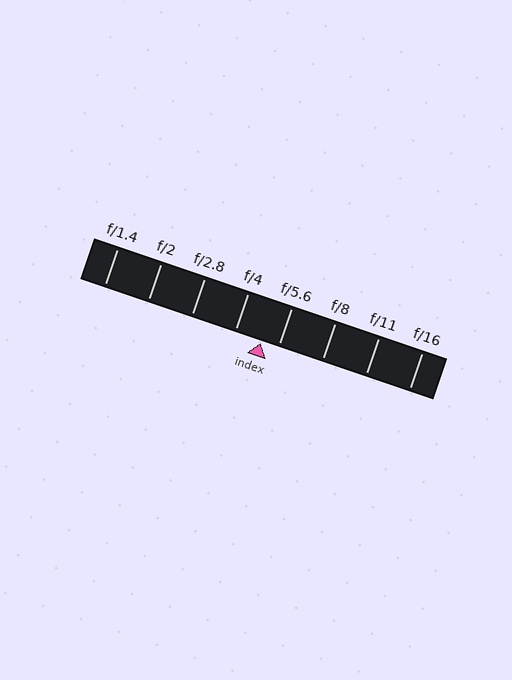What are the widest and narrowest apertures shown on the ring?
The widest aperture shown is f/1.4 and the narrowest is f/16.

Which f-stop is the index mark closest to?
The index mark is closest to f/5.6.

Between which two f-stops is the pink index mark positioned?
The index mark is between f/4 and f/5.6.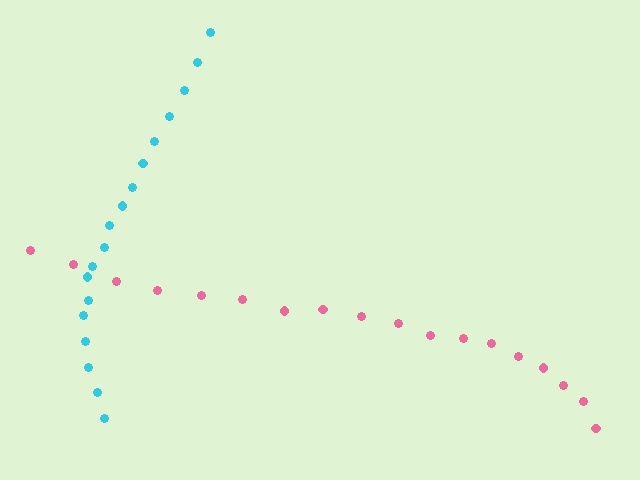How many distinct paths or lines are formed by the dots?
There are 2 distinct paths.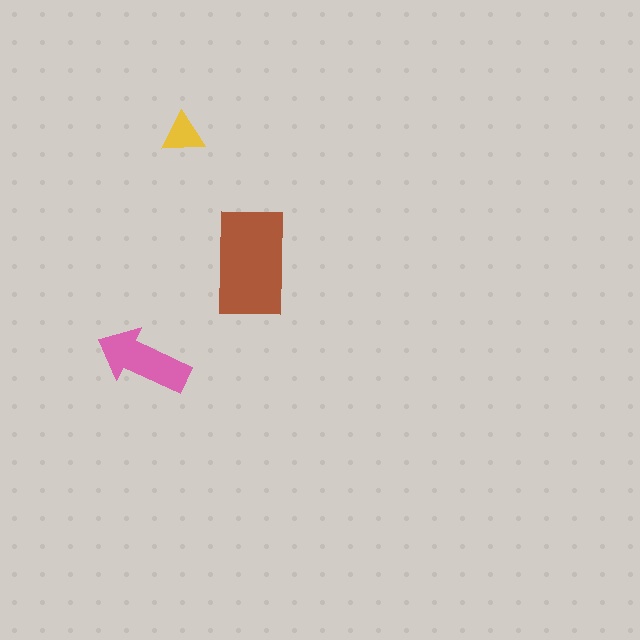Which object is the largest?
The brown rectangle.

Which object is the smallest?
The yellow triangle.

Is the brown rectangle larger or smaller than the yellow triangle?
Larger.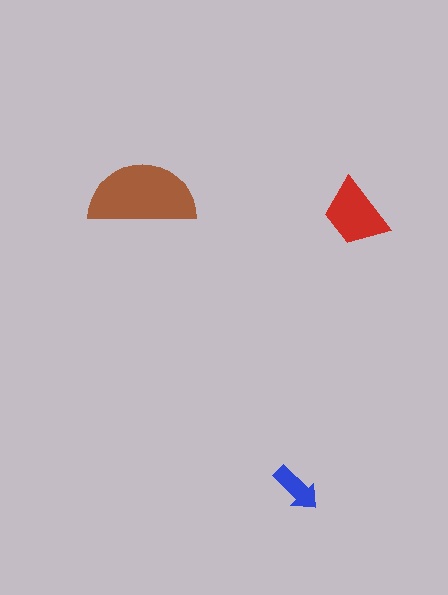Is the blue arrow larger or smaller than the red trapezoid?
Smaller.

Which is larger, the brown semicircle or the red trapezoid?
The brown semicircle.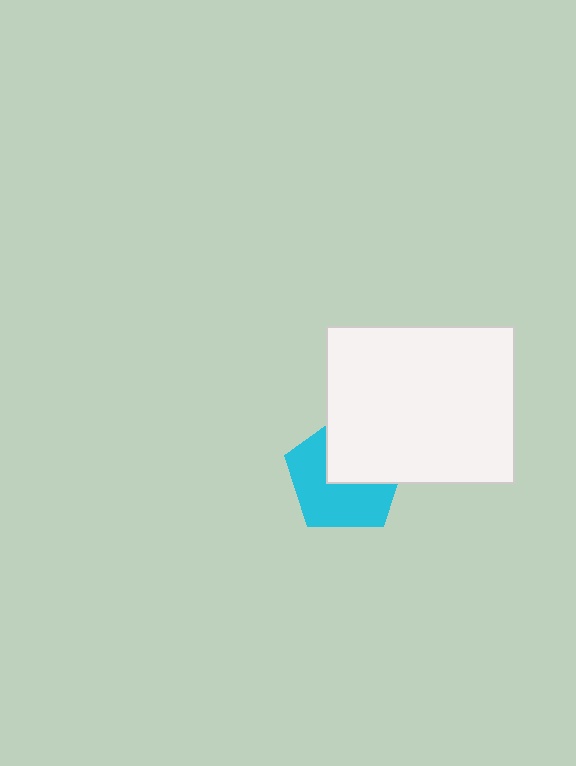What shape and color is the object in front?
The object in front is a white rectangle.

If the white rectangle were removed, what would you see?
You would see the complete cyan pentagon.